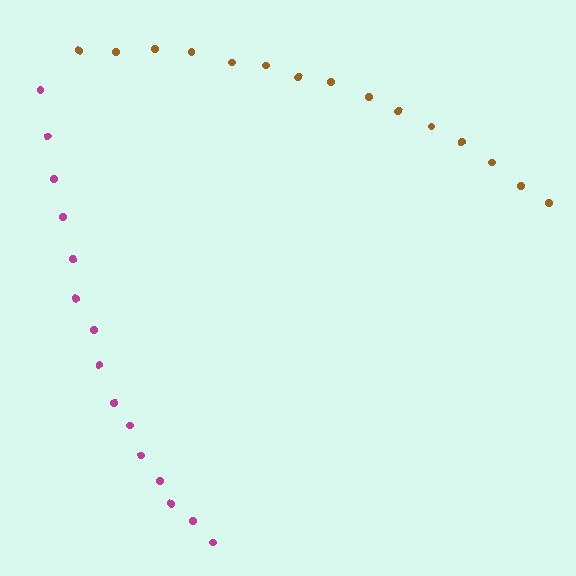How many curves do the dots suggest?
There are 2 distinct paths.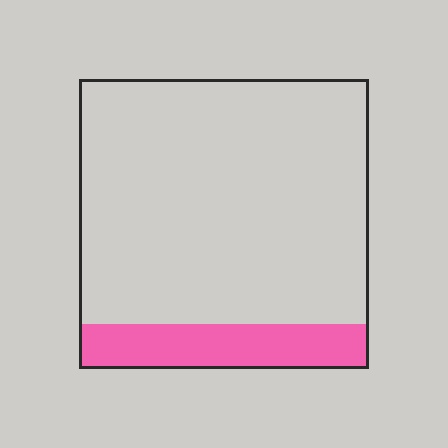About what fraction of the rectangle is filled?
About one sixth (1/6).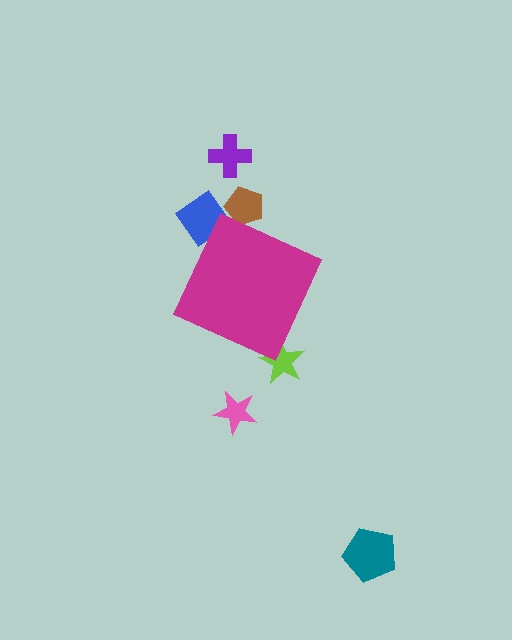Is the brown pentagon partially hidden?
Yes, the brown pentagon is partially hidden behind the magenta diamond.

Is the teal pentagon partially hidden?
No, the teal pentagon is fully visible.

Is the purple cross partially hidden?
No, the purple cross is fully visible.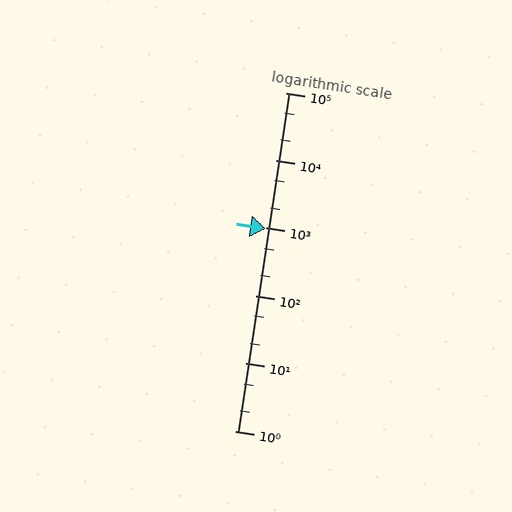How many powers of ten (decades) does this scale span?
The scale spans 5 decades, from 1 to 100000.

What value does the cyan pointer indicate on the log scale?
The pointer indicates approximately 980.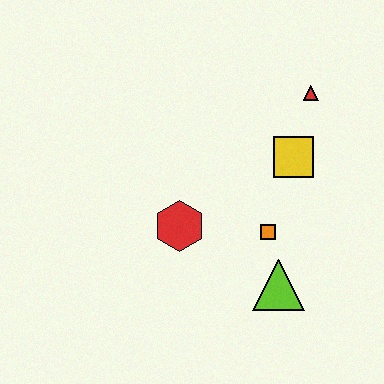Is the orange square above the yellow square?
No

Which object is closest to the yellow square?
The red triangle is closest to the yellow square.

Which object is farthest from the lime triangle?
The red triangle is farthest from the lime triangle.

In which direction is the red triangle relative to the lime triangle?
The red triangle is above the lime triangle.